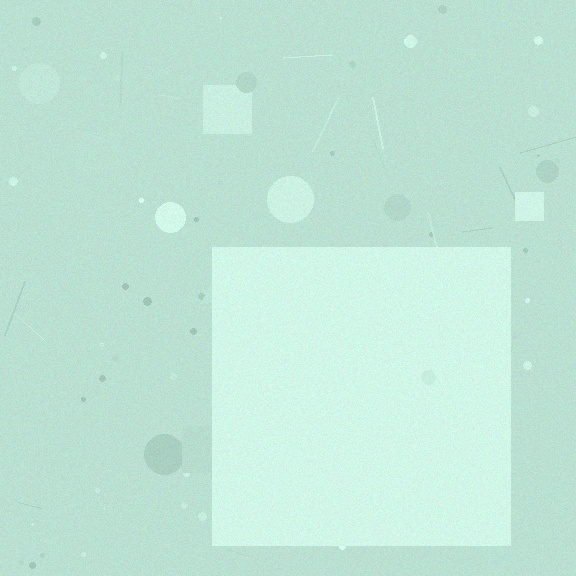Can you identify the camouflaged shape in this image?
The camouflaged shape is a square.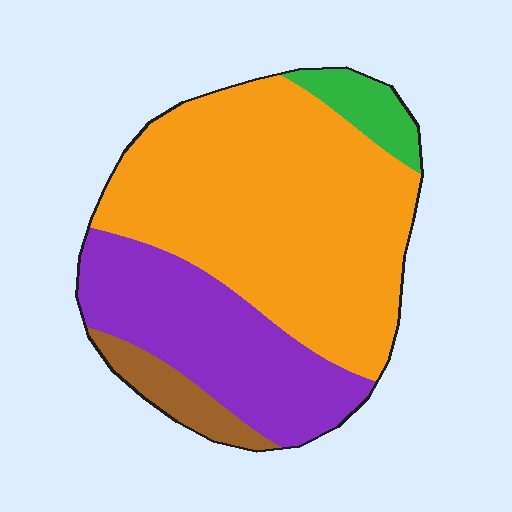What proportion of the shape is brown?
Brown takes up less than a sixth of the shape.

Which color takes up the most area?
Orange, at roughly 60%.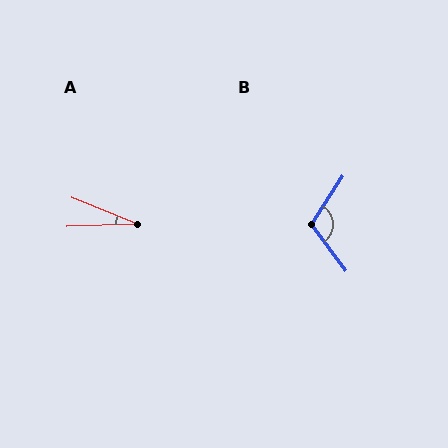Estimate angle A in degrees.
Approximately 24 degrees.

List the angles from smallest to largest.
A (24°), B (110°).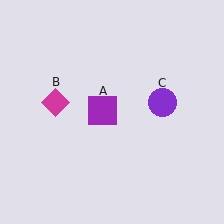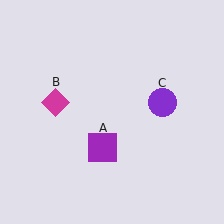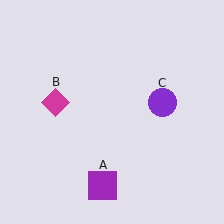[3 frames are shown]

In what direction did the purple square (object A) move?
The purple square (object A) moved down.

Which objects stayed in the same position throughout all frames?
Magenta diamond (object B) and purple circle (object C) remained stationary.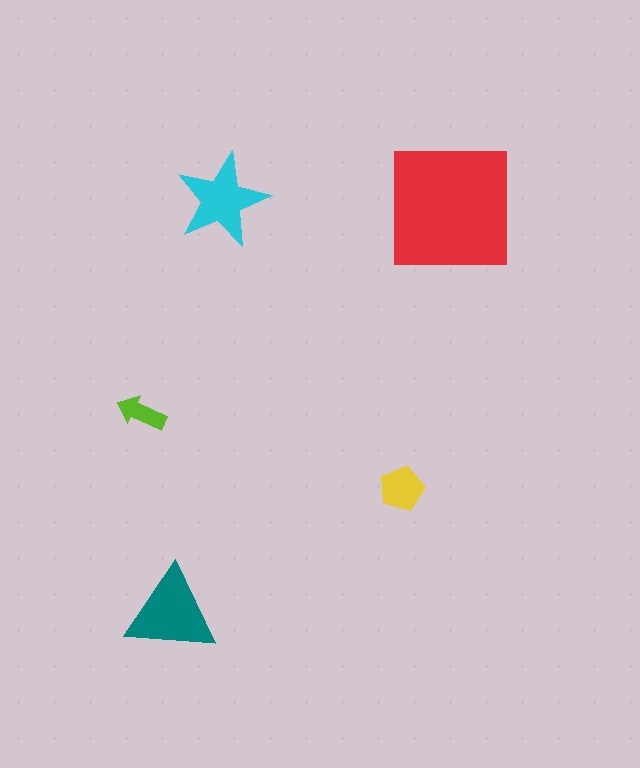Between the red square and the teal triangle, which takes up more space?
The red square.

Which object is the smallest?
The lime arrow.